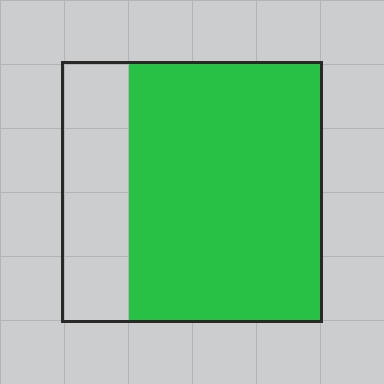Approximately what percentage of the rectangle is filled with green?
Approximately 75%.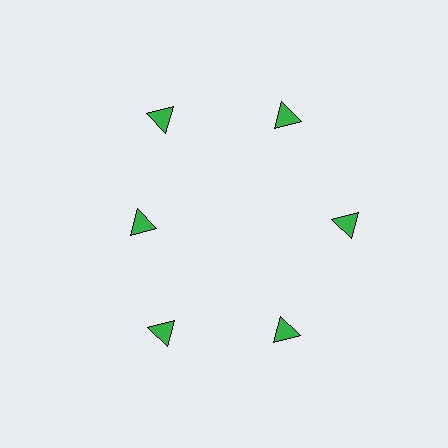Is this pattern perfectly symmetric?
No. The 6 green triangles are arranged in a ring, but one element near the 9 o'clock position is pulled inward toward the center, breaking the 6-fold rotational symmetry.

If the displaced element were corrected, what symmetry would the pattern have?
It would have 6-fold rotational symmetry — the pattern would map onto itself every 60 degrees.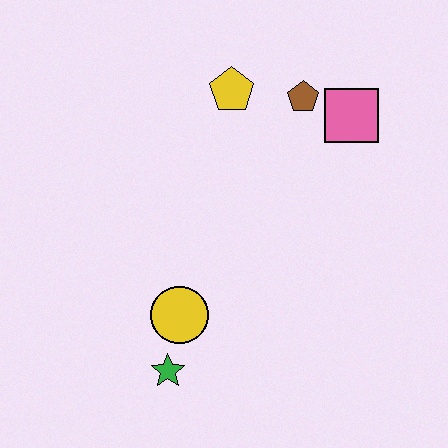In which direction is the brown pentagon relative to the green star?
The brown pentagon is above the green star.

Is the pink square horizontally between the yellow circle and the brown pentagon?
No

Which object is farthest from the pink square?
The green star is farthest from the pink square.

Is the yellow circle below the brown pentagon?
Yes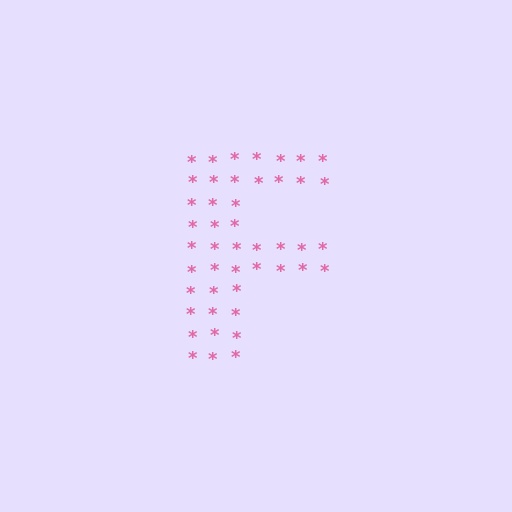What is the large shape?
The large shape is the letter F.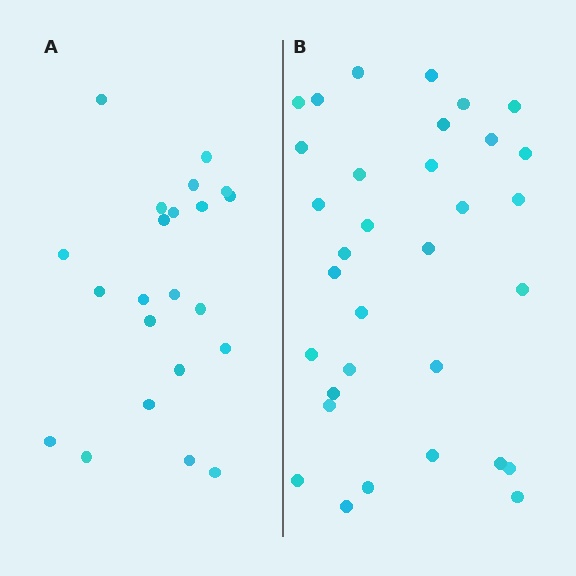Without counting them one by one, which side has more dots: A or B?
Region B (the right region) has more dots.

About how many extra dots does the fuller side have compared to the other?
Region B has roughly 12 or so more dots than region A.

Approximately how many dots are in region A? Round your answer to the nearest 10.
About 20 dots. (The exact count is 22, which rounds to 20.)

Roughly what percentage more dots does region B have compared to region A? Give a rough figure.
About 50% more.